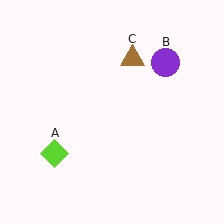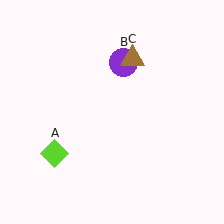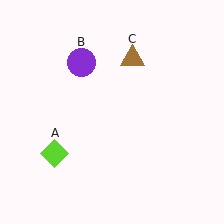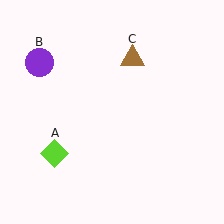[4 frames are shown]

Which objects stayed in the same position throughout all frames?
Lime diamond (object A) and brown triangle (object C) remained stationary.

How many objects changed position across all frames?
1 object changed position: purple circle (object B).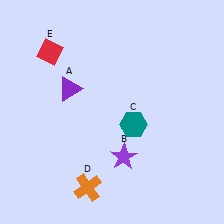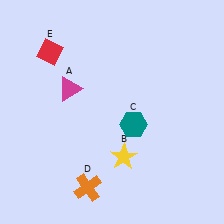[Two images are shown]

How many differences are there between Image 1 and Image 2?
There are 2 differences between the two images.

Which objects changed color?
A changed from purple to magenta. B changed from purple to yellow.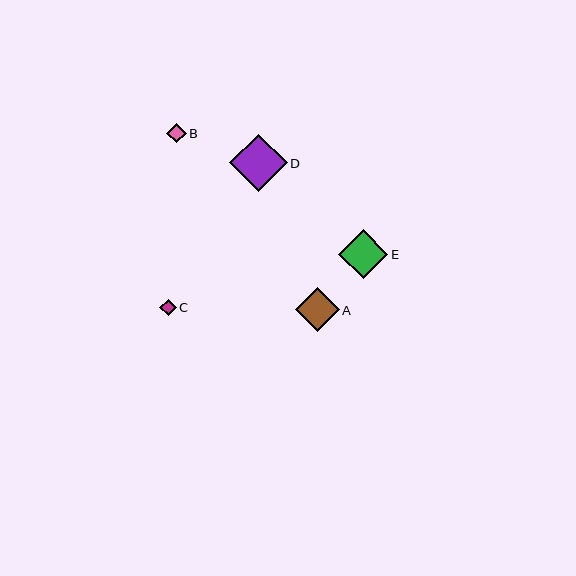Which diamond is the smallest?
Diamond C is the smallest with a size of approximately 16 pixels.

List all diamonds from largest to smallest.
From largest to smallest: D, E, A, B, C.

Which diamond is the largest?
Diamond D is the largest with a size of approximately 57 pixels.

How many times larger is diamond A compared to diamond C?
Diamond A is approximately 2.7 times the size of diamond C.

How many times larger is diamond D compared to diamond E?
Diamond D is approximately 1.2 times the size of diamond E.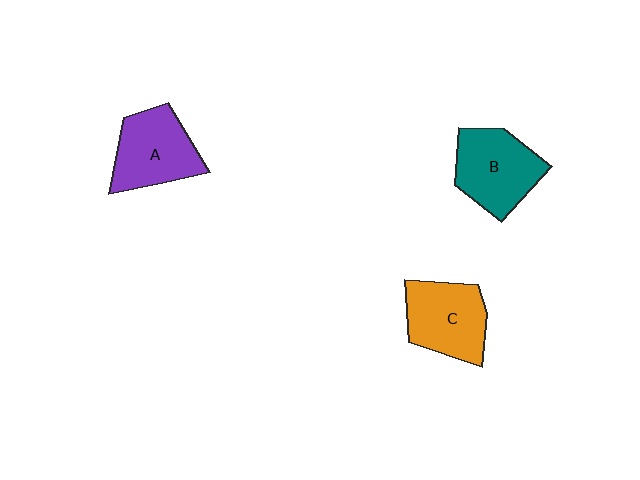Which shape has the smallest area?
Shape C (orange).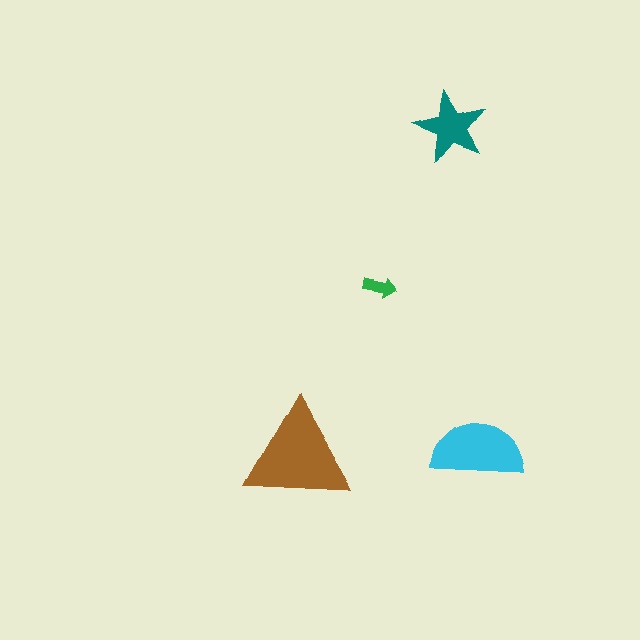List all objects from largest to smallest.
The brown triangle, the cyan semicircle, the teal star, the green arrow.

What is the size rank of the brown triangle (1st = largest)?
1st.